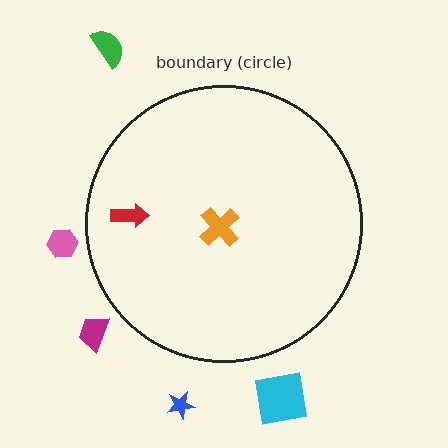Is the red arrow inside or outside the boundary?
Inside.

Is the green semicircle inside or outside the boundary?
Outside.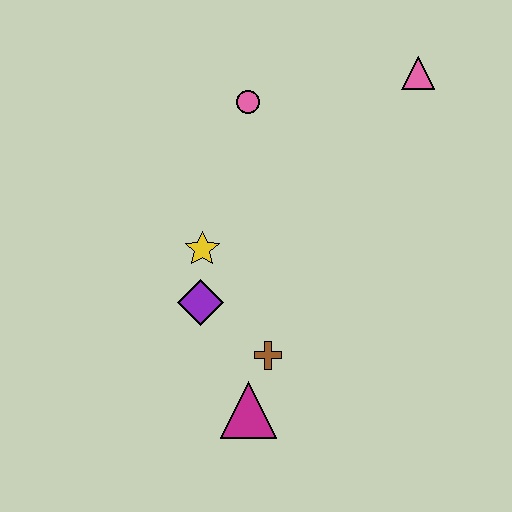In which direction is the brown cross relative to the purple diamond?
The brown cross is to the right of the purple diamond.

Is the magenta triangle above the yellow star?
No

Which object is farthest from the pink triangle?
The magenta triangle is farthest from the pink triangle.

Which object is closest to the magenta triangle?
The brown cross is closest to the magenta triangle.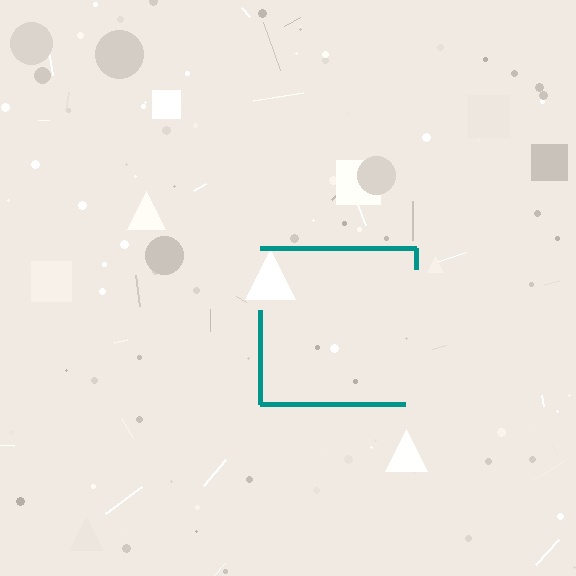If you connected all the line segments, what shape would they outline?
They would outline a square.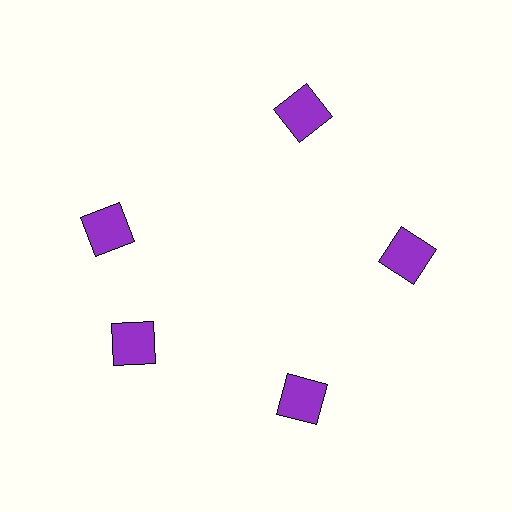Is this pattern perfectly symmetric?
No. The 5 purple squares are arranged in a ring, but one element near the 10 o'clock position is rotated out of alignment along the ring, breaking the 5-fold rotational symmetry.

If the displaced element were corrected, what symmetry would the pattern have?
It would have 5-fold rotational symmetry — the pattern would map onto itself every 72 degrees.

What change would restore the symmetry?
The symmetry would be restored by rotating it back into even spacing with its neighbors so that all 5 squares sit at equal angles and equal distance from the center.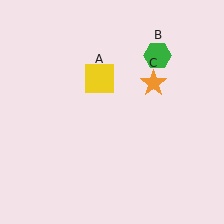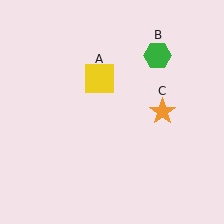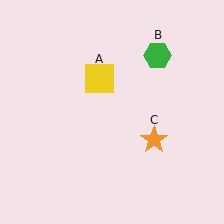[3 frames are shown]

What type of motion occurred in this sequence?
The orange star (object C) rotated clockwise around the center of the scene.